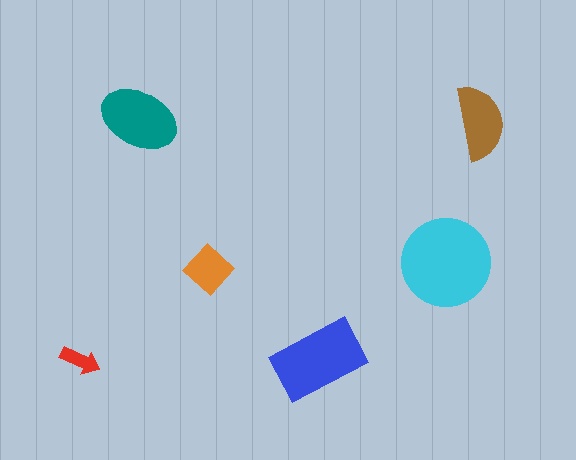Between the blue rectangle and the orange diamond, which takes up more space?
The blue rectangle.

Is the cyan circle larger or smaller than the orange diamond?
Larger.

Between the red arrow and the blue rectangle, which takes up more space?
The blue rectangle.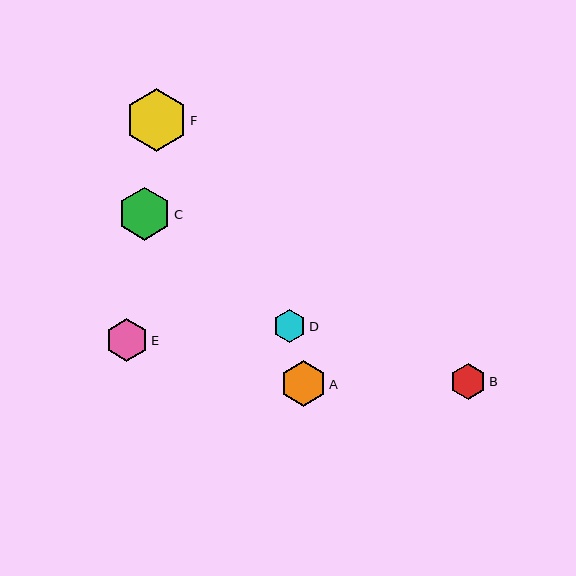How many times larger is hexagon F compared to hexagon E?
Hexagon F is approximately 1.5 times the size of hexagon E.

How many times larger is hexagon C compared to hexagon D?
Hexagon C is approximately 1.6 times the size of hexagon D.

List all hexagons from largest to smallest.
From largest to smallest: F, C, A, E, B, D.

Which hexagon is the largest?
Hexagon F is the largest with a size of approximately 62 pixels.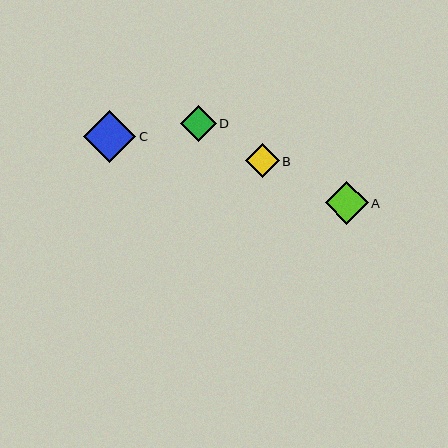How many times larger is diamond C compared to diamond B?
Diamond C is approximately 1.5 times the size of diamond B.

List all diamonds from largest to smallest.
From largest to smallest: C, A, D, B.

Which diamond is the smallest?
Diamond B is the smallest with a size of approximately 34 pixels.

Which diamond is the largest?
Diamond C is the largest with a size of approximately 52 pixels.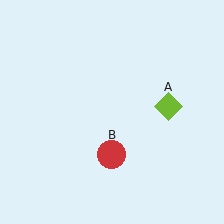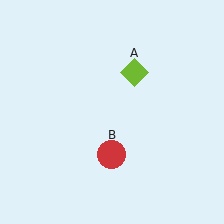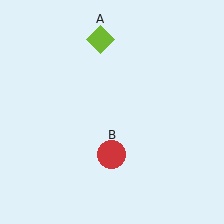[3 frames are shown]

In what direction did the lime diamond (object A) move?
The lime diamond (object A) moved up and to the left.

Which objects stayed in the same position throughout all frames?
Red circle (object B) remained stationary.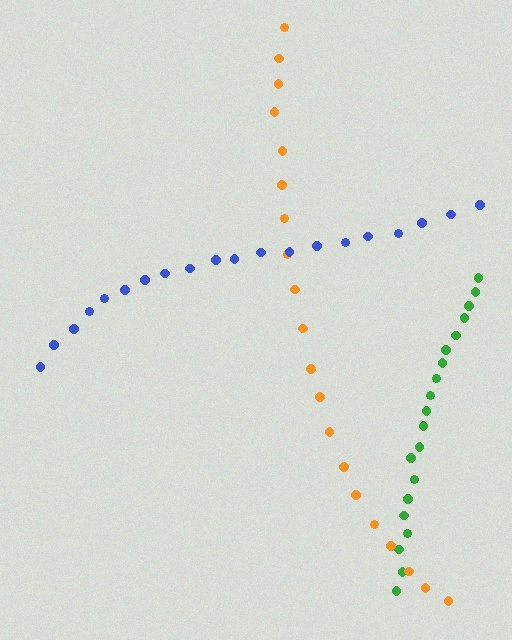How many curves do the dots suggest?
There are 3 distinct paths.